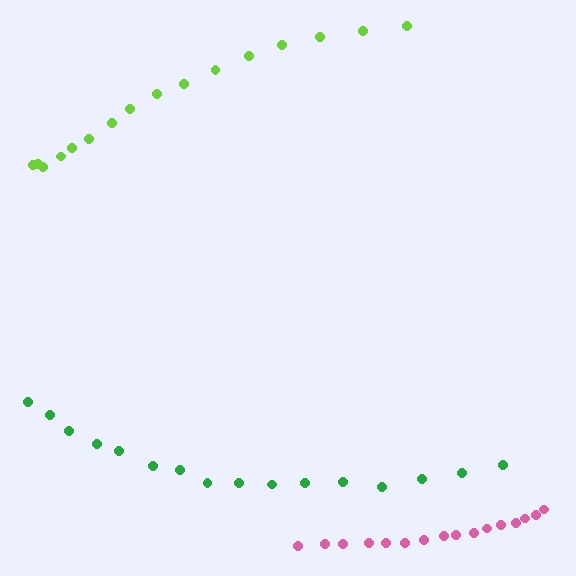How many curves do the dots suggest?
There are 3 distinct paths.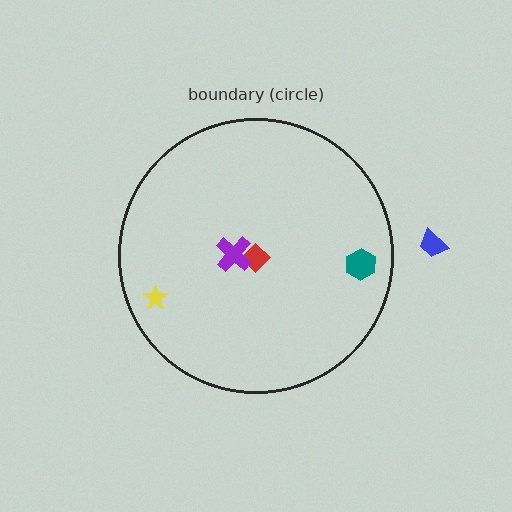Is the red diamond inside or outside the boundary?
Inside.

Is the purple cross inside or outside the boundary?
Inside.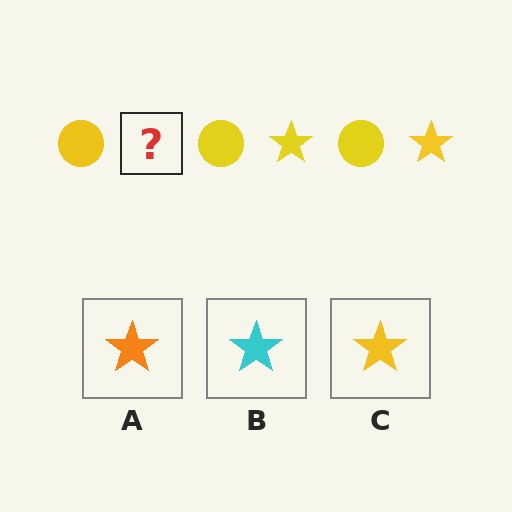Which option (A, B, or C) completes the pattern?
C.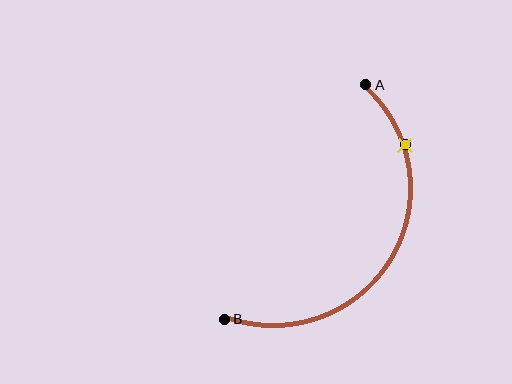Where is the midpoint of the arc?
The arc midpoint is the point on the curve farthest from the straight line joining A and B. It sits to the right of that line.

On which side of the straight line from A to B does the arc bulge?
The arc bulges to the right of the straight line connecting A and B.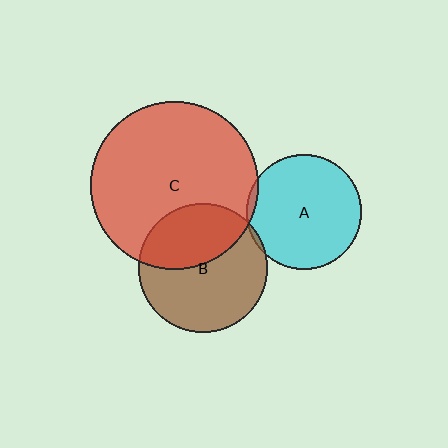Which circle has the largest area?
Circle C (red).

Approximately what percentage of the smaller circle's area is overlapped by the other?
Approximately 40%.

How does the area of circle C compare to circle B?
Approximately 1.7 times.